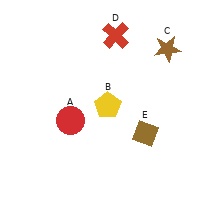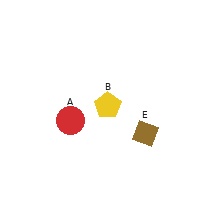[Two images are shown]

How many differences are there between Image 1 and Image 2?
There are 2 differences between the two images.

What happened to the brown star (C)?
The brown star (C) was removed in Image 2. It was in the top-right area of Image 1.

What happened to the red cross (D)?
The red cross (D) was removed in Image 2. It was in the top-right area of Image 1.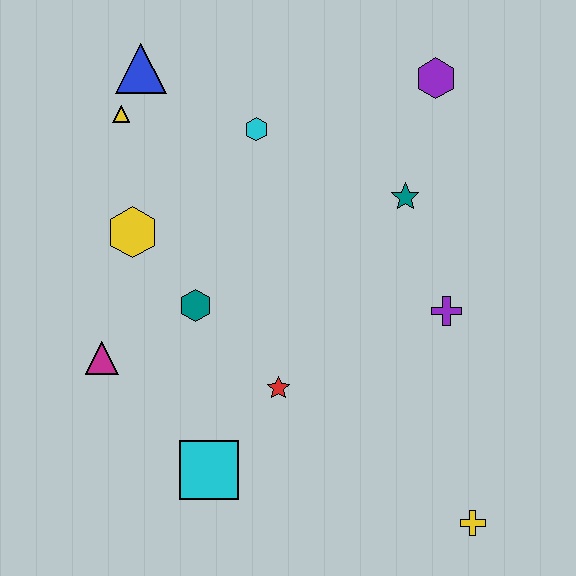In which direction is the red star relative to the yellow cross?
The red star is to the left of the yellow cross.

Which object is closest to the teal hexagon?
The yellow hexagon is closest to the teal hexagon.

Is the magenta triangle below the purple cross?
Yes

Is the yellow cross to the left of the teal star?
No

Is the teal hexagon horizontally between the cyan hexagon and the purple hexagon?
No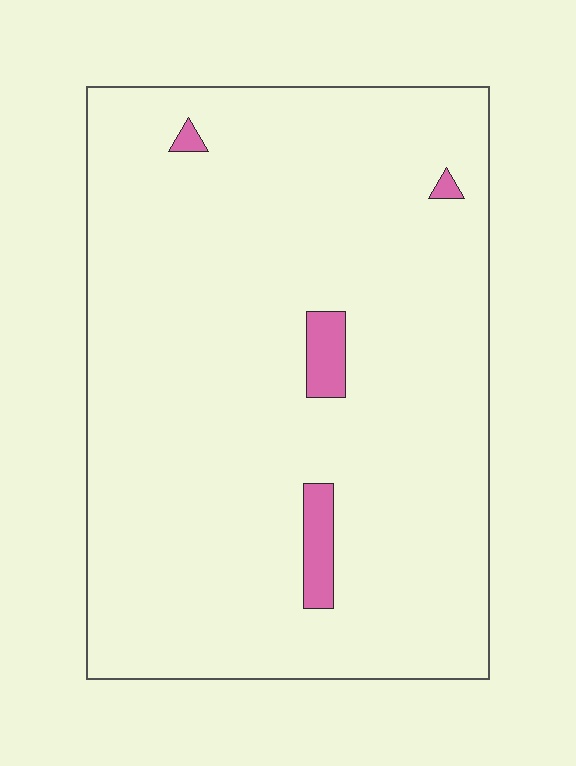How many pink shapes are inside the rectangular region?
4.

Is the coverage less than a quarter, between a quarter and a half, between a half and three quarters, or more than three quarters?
Less than a quarter.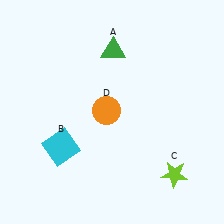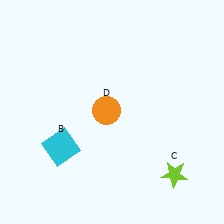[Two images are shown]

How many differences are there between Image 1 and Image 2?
There is 1 difference between the two images.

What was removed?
The green triangle (A) was removed in Image 2.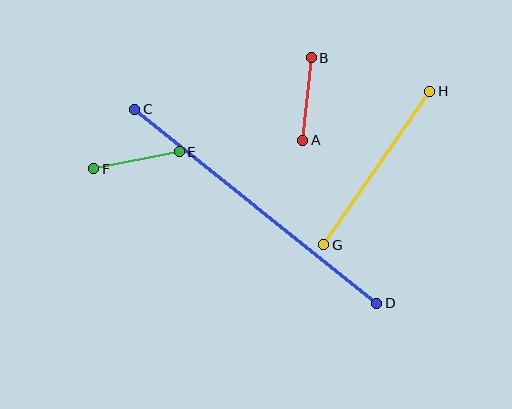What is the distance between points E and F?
The distance is approximately 87 pixels.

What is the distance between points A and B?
The distance is approximately 83 pixels.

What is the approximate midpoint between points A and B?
The midpoint is at approximately (307, 99) pixels.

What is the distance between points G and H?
The distance is approximately 187 pixels.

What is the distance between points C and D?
The distance is approximately 310 pixels.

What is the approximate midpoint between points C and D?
The midpoint is at approximately (256, 206) pixels.